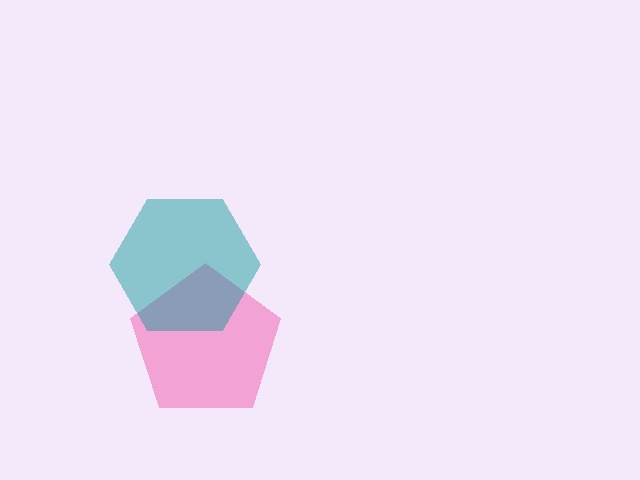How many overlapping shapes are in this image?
There are 2 overlapping shapes in the image.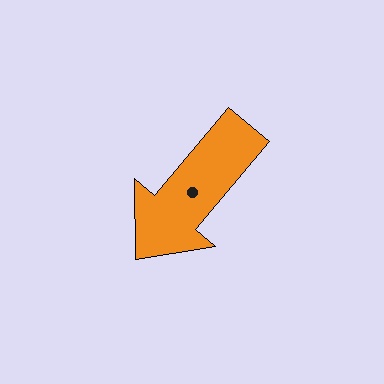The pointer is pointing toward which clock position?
Roughly 7 o'clock.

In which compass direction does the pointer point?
Southwest.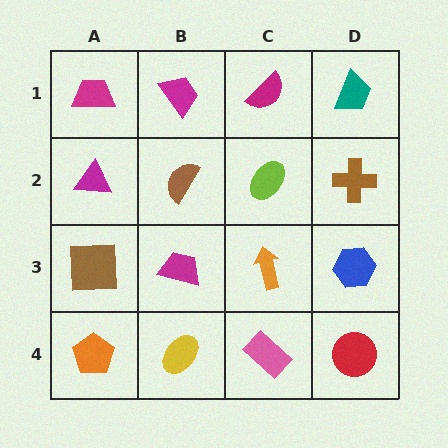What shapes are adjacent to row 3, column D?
A brown cross (row 2, column D), a red circle (row 4, column D), an orange arrow (row 3, column C).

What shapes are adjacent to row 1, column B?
A brown semicircle (row 2, column B), a magenta trapezoid (row 1, column A), a magenta semicircle (row 1, column C).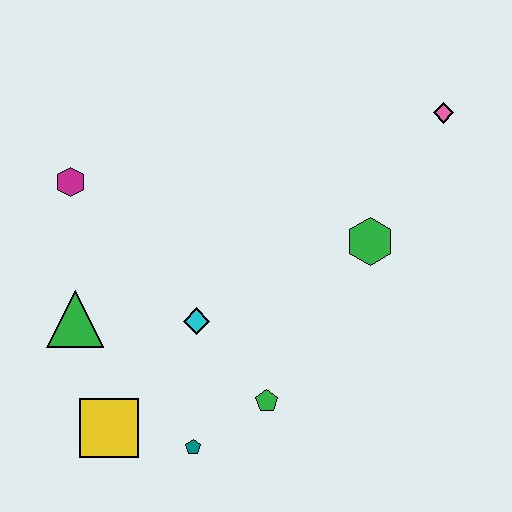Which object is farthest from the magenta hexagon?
The pink diamond is farthest from the magenta hexagon.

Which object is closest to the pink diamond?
The green hexagon is closest to the pink diamond.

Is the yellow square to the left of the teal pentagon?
Yes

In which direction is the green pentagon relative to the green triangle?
The green pentagon is to the right of the green triangle.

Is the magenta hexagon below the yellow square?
No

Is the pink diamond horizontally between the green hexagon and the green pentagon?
No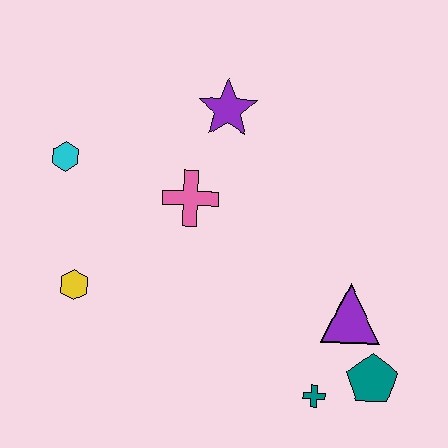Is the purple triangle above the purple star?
No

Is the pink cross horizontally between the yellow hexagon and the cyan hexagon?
No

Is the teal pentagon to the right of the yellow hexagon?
Yes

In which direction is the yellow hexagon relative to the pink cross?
The yellow hexagon is to the left of the pink cross.